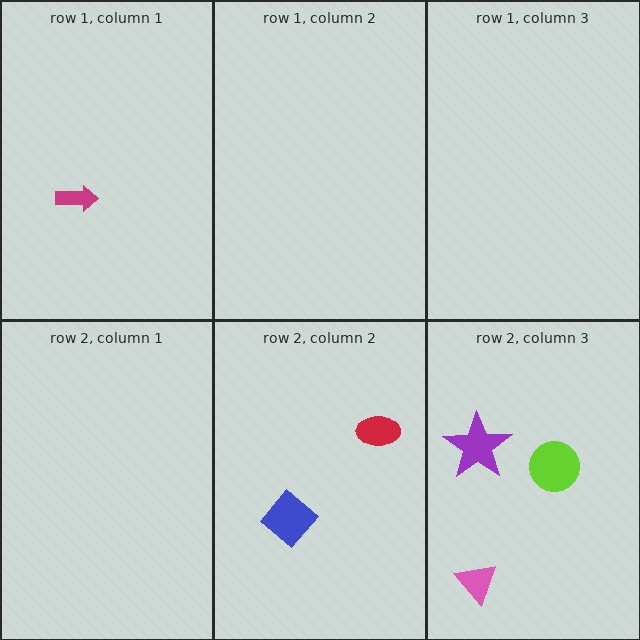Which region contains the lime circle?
The row 2, column 3 region.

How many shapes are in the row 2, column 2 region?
2.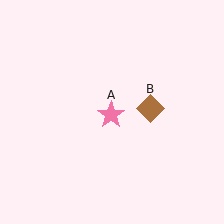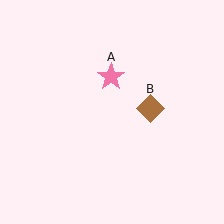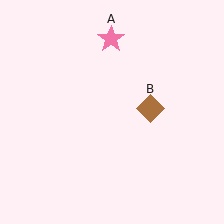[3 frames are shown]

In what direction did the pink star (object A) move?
The pink star (object A) moved up.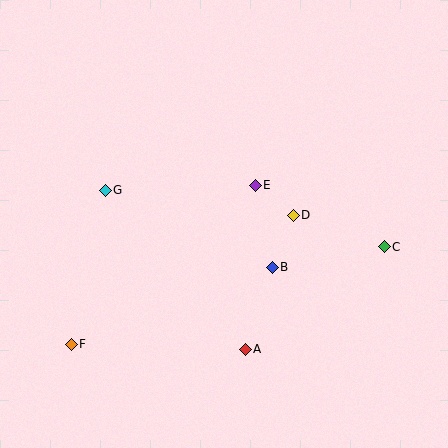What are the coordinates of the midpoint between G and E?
The midpoint between G and E is at (180, 188).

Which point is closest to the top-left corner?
Point G is closest to the top-left corner.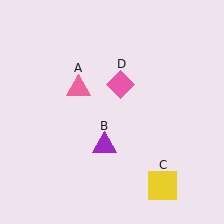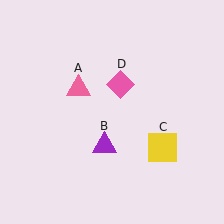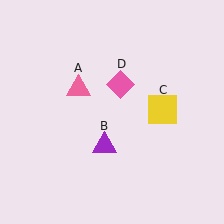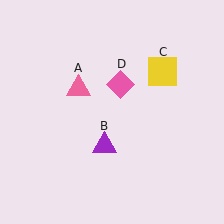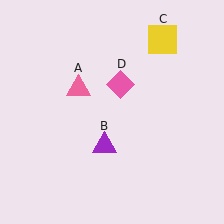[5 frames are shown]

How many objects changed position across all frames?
1 object changed position: yellow square (object C).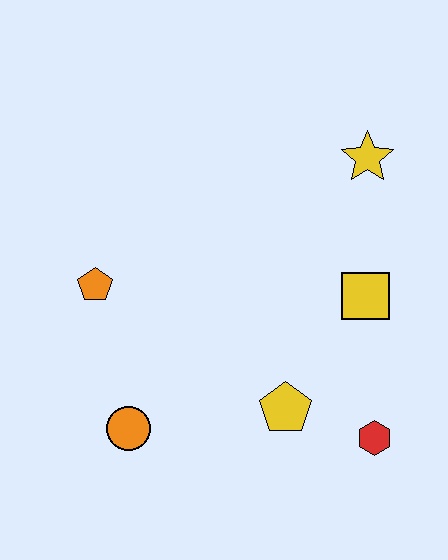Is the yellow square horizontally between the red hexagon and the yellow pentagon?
Yes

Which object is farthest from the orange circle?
The yellow star is farthest from the orange circle.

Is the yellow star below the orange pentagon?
No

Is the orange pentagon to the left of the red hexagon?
Yes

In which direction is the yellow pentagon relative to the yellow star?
The yellow pentagon is below the yellow star.